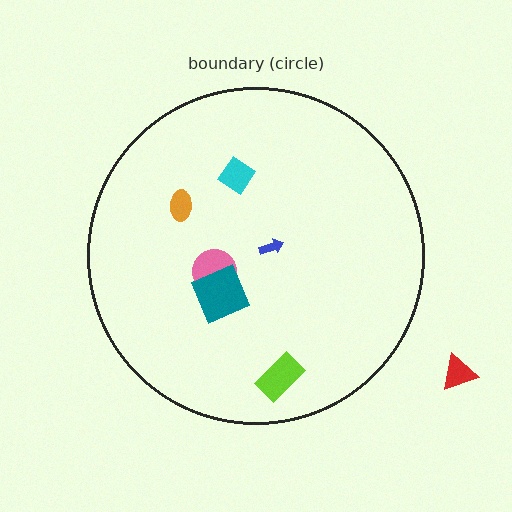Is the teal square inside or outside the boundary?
Inside.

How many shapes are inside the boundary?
6 inside, 1 outside.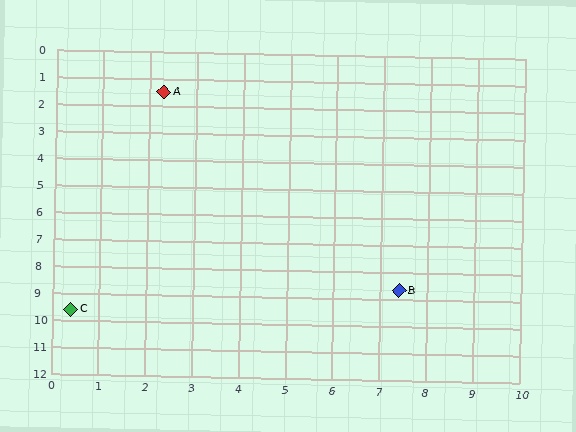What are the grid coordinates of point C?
Point C is at approximately (0.4, 9.6).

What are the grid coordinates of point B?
Point B is at approximately (7.4, 8.7).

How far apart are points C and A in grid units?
Points C and A are about 8.3 grid units apart.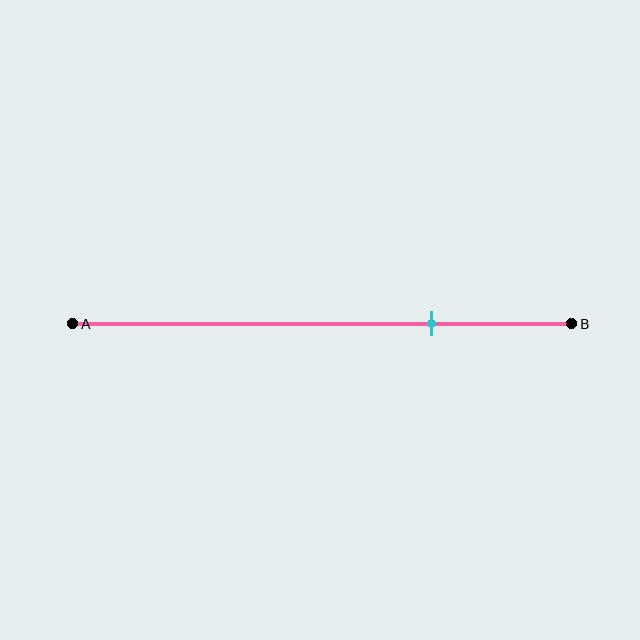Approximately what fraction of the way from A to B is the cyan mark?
The cyan mark is approximately 70% of the way from A to B.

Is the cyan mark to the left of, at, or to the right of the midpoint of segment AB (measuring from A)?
The cyan mark is to the right of the midpoint of segment AB.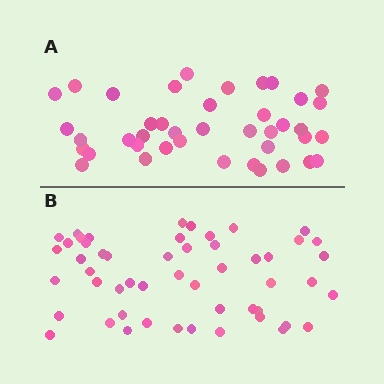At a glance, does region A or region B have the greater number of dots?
Region B (the bottom region) has more dots.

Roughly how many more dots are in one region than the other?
Region B has roughly 12 or so more dots than region A.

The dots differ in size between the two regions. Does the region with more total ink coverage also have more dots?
No. Region A has more total ink coverage because its dots are larger, but region B actually contains more individual dots. Total area can be misleading — the number of items is what matters here.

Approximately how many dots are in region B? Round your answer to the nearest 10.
About 50 dots. (The exact count is 52, which rounds to 50.)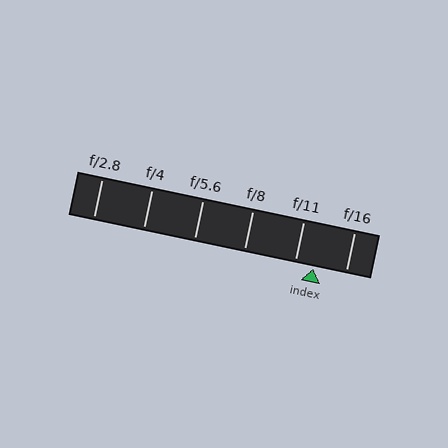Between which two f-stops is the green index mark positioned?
The index mark is between f/11 and f/16.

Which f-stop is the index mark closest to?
The index mark is closest to f/11.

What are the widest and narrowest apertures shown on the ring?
The widest aperture shown is f/2.8 and the narrowest is f/16.